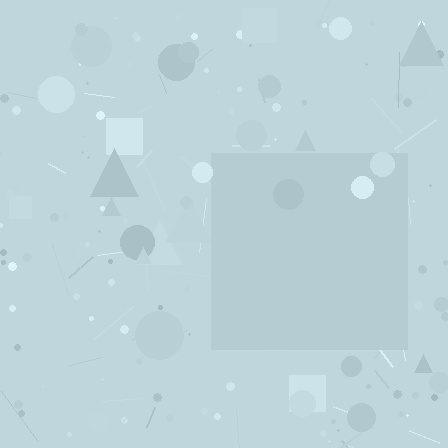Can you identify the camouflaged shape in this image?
The camouflaged shape is a square.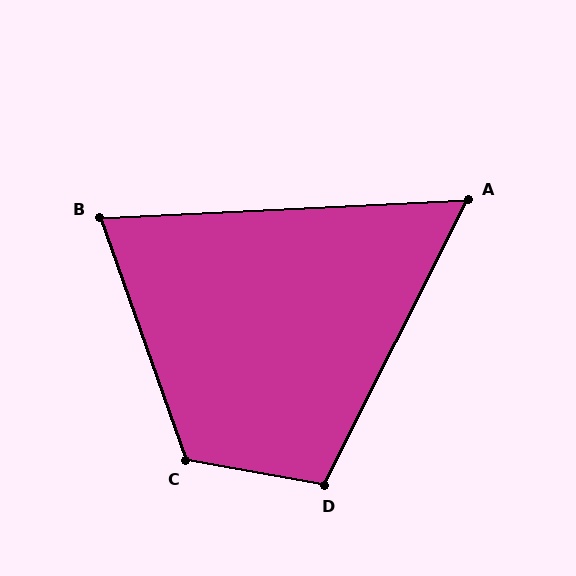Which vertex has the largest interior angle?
C, at approximately 120 degrees.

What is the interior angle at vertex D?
Approximately 107 degrees (obtuse).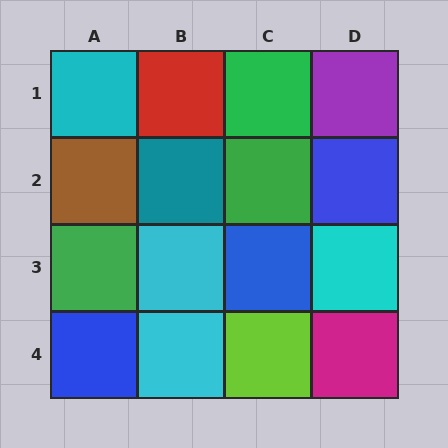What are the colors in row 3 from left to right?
Green, cyan, blue, cyan.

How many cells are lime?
1 cell is lime.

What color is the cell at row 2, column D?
Blue.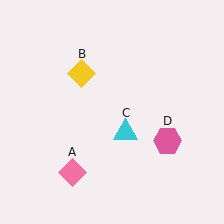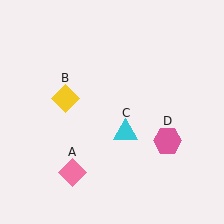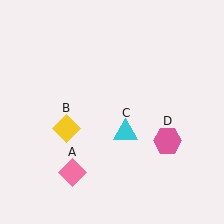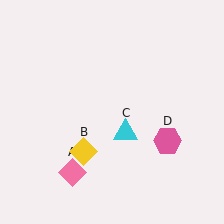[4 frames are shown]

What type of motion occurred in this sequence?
The yellow diamond (object B) rotated counterclockwise around the center of the scene.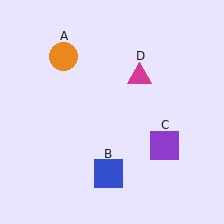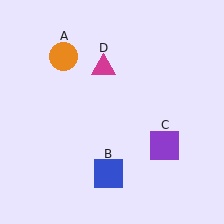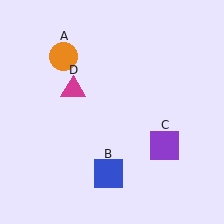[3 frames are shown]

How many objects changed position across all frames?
1 object changed position: magenta triangle (object D).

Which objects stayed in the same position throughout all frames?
Orange circle (object A) and blue square (object B) and purple square (object C) remained stationary.